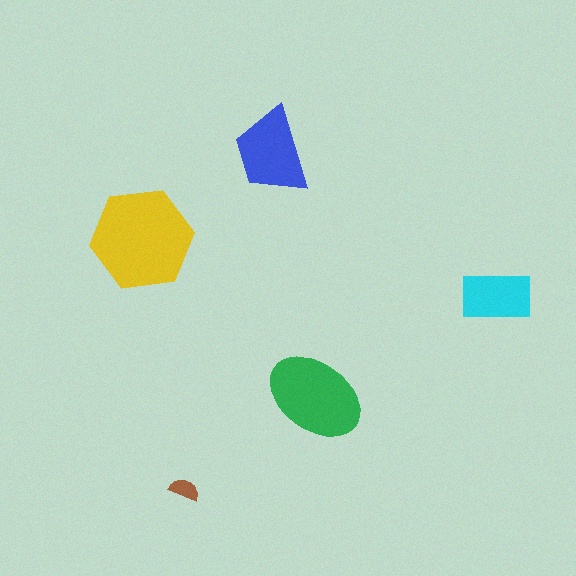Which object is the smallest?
The brown semicircle.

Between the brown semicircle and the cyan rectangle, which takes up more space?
The cyan rectangle.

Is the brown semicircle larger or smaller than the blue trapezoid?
Smaller.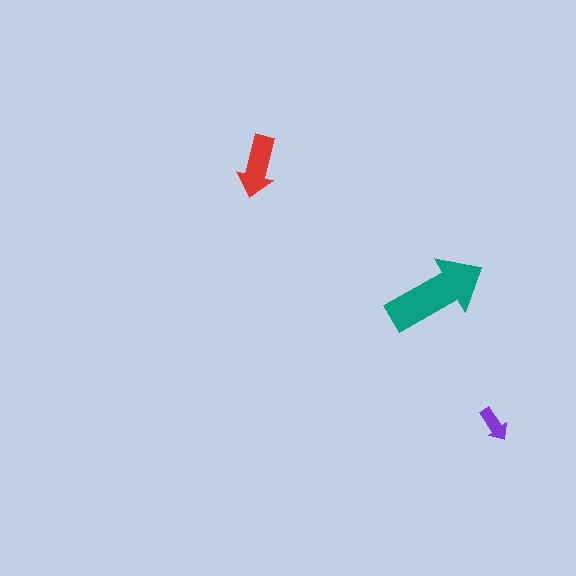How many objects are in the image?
There are 3 objects in the image.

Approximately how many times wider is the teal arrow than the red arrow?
About 1.5 times wider.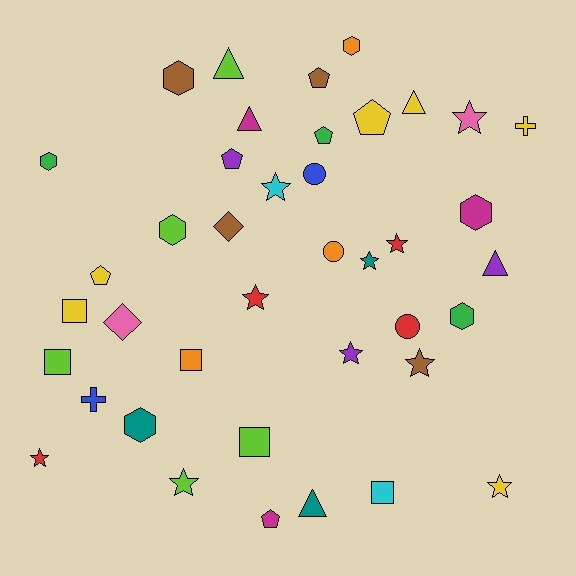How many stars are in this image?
There are 10 stars.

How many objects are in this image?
There are 40 objects.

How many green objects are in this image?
There are 3 green objects.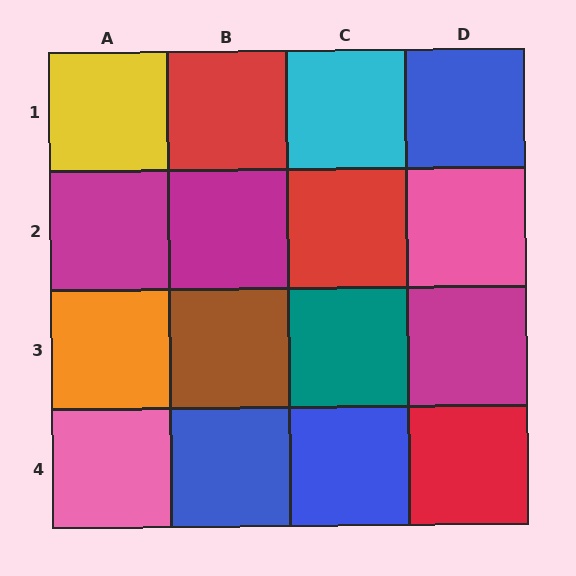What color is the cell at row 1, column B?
Red.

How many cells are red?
3 cells are red.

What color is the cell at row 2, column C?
Red.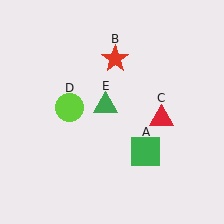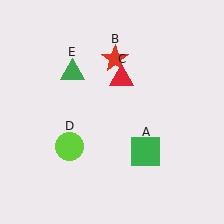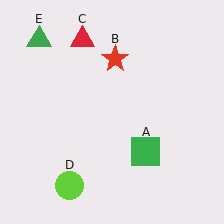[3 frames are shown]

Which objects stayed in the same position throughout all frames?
Green square (object A) and red star (object B) remained stationary.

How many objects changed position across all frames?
3 objects changed position: red triangle (object C), lime circle (object D), green triangle (object E).